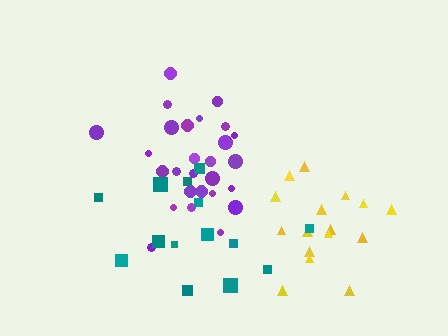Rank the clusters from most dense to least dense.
yellow, purple, teal.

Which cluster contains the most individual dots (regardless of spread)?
Purple (27).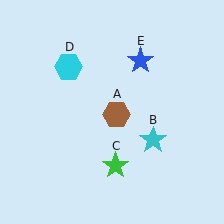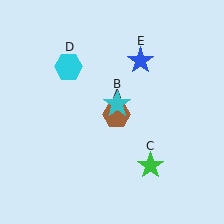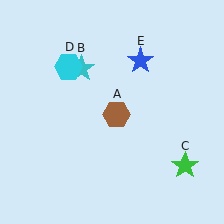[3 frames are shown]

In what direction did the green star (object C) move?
The green star (object C) moved right.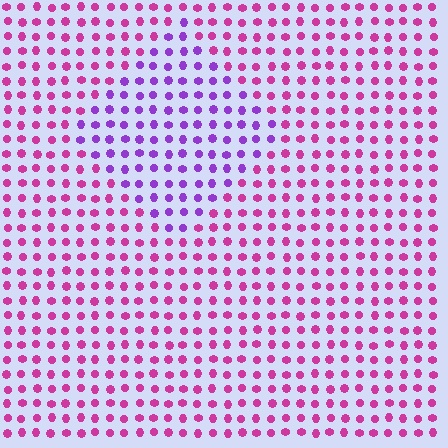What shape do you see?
I see a diamond.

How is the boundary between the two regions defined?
The boundary is defined purely by a slight shift in hue (about 42 degrees). Spacing, size, and orientation are identical on both sides.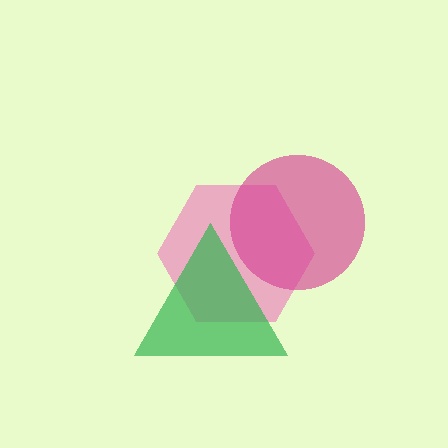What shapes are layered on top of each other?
The layered shapes are: a pink hexagon, a green triangle, a magenta circle.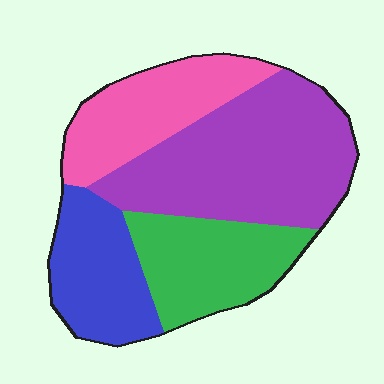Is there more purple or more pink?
Purple.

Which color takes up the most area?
Purple, at roughly 40%.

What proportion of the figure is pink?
Pink covers about 20% of the figure.